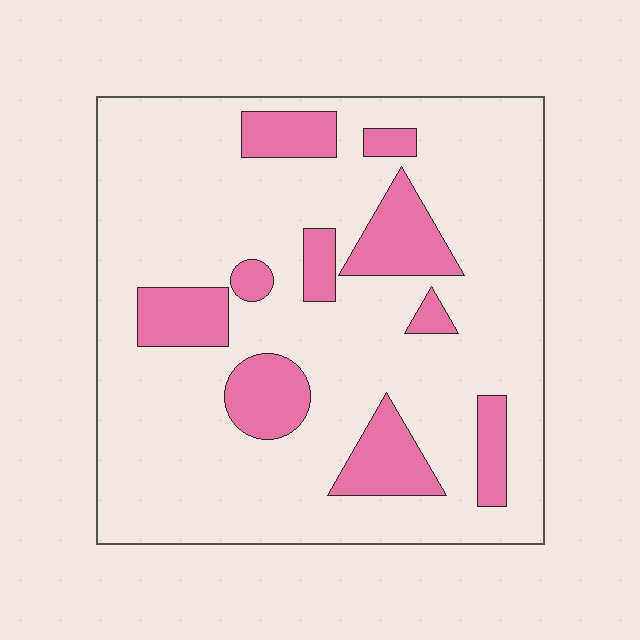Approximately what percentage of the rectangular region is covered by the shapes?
Approximately 20%.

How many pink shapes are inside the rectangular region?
10.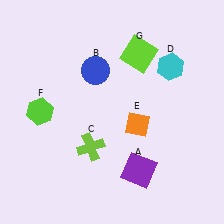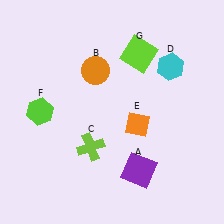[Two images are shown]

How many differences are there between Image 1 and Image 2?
There is 1 difference between the two images.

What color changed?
The circle (B) changed from blue in Image 1 to orange in Image 2.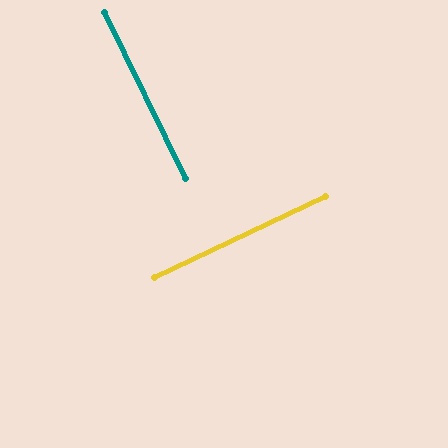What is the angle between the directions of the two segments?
Approximately 89 degrees.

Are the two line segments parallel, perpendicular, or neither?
Perpendicular — they meet at approximately 89°.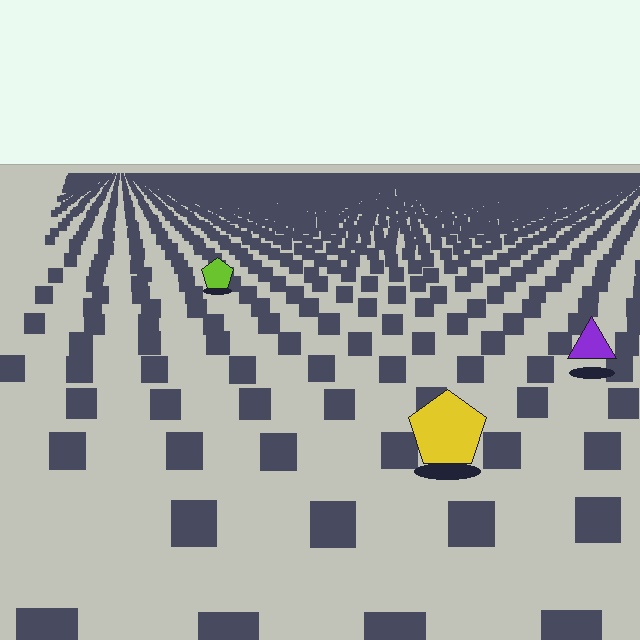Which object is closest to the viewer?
The yellow pentagon is closest. The texture marks near it are larger and more spread out.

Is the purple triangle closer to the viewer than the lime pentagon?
Yes. The purple triangle is closer — you can tell from the texture gradient: the ground texture is coarser near it.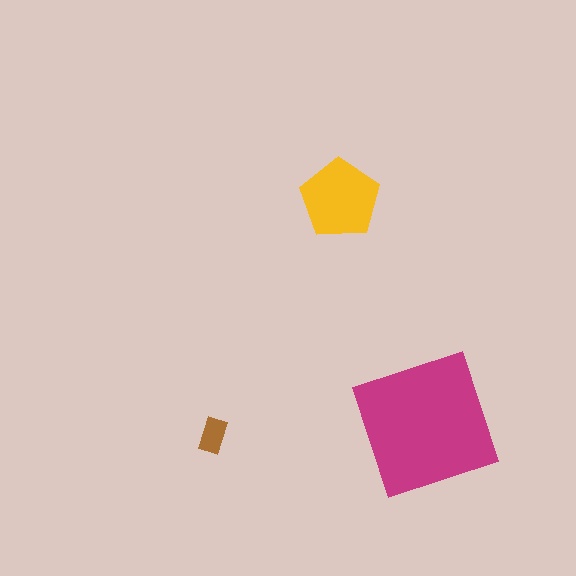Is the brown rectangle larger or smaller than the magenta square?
Smaller.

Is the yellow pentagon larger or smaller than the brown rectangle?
Larger.